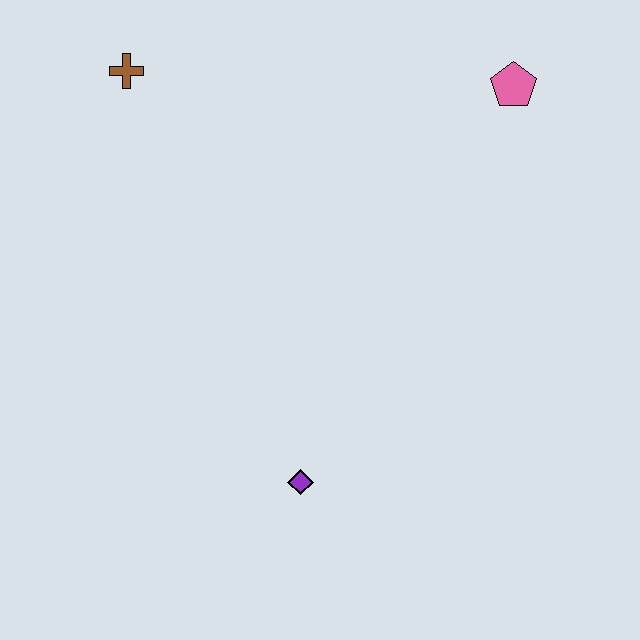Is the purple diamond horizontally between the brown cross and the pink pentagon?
Yes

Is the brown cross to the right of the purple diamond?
No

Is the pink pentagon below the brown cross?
Yes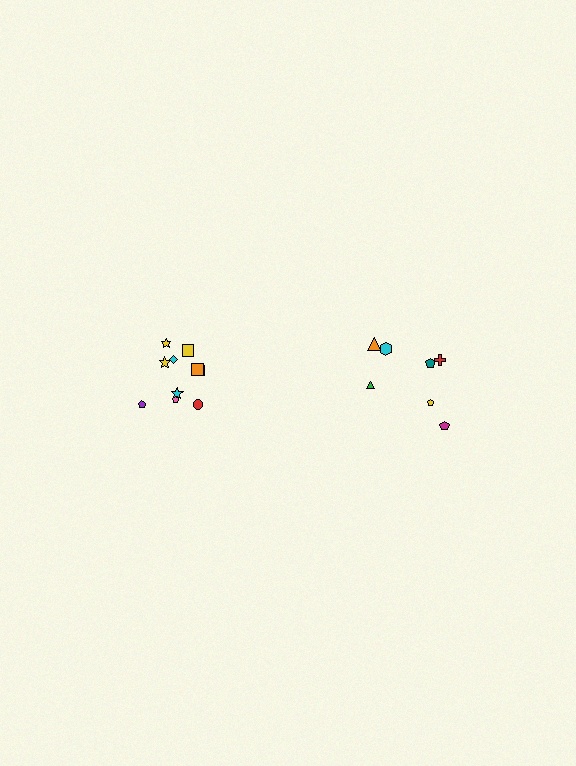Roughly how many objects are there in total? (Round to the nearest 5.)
Roughly 15 objects in total.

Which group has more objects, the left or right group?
The left group.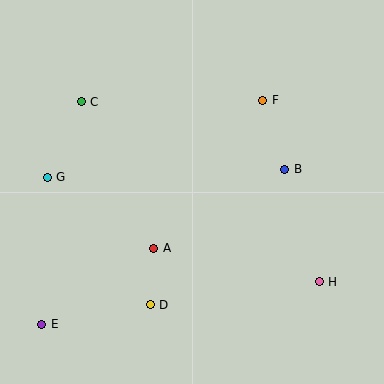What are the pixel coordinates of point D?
Point D is at (150, 305).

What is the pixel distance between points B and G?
The distance between B and G is 238 pixels.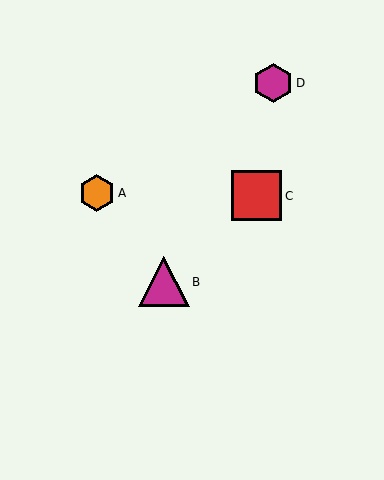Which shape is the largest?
The magenta triangle (labeled B) is the largest.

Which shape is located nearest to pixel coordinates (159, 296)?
The magenta triangle (labeled B) at (164, 282) is nearest to that location.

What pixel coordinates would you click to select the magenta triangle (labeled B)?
Click at (164, 282) to select the magenta triangle B.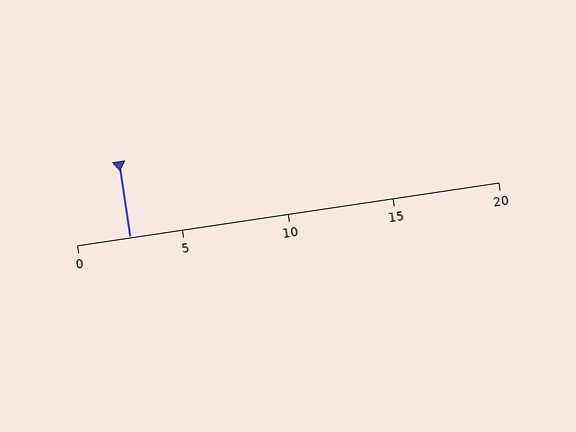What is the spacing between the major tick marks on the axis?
The major ticks are spaced 5 apart.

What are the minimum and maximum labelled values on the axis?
The axis runs from 0 to 20.